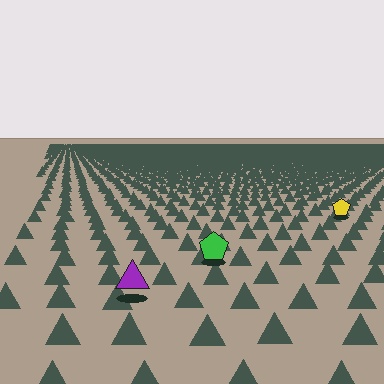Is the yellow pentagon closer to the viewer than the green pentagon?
No. The green pentagon is closer — you can tell from the texture gradient: the ground texture is coarser near it.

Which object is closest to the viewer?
The purple triangle is closest. The texture marks near it are larger and more spread out.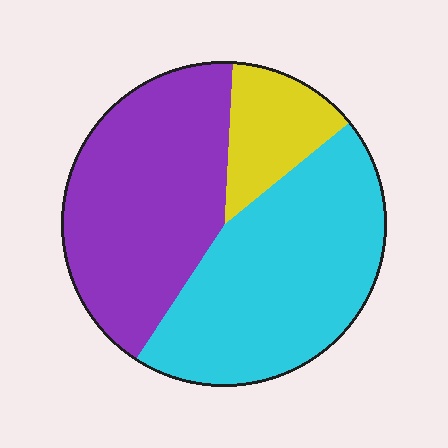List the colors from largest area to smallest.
From largest to smallest: cyan, purple, yellow.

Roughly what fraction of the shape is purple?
Purple covers about 40% of the shape.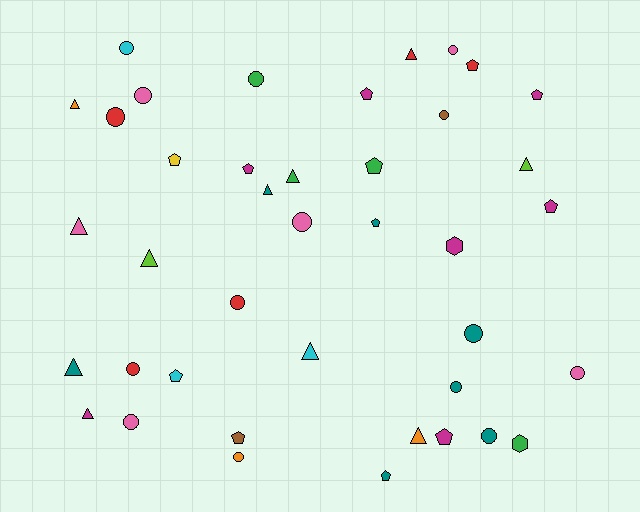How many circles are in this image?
There are 15 circles.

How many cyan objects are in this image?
There are 3 cyan objects.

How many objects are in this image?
There are 40 objects.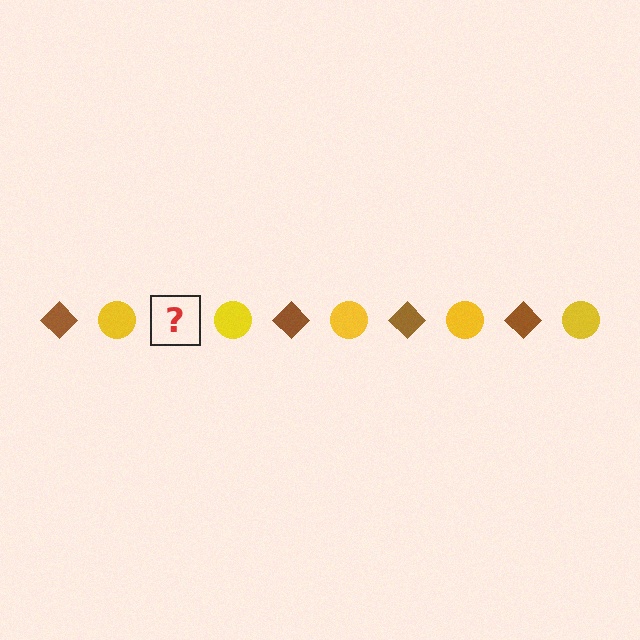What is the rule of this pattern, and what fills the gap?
The rule is that the pattern alternates between brown diamond and yellow circle. The gap should be filled with a brown diamond.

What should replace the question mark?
The question mark should be replaced with a brown diamond.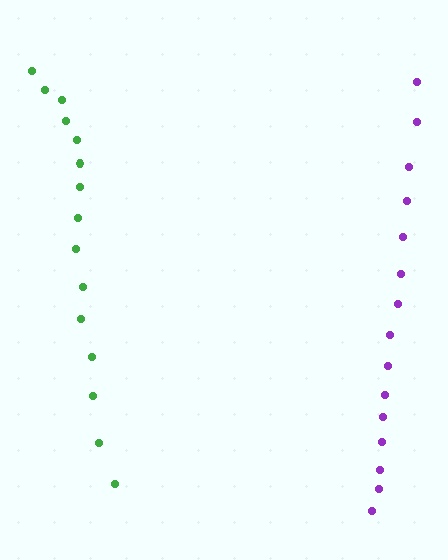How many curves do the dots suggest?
There are 2 distinct paths.